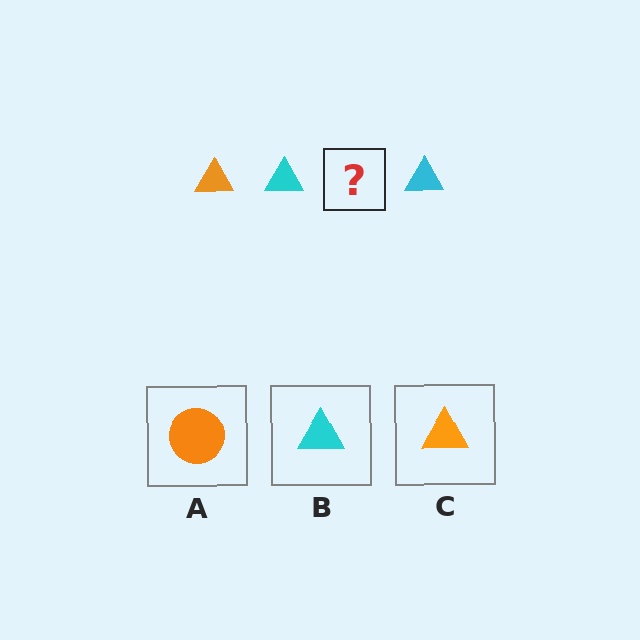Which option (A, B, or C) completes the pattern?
C.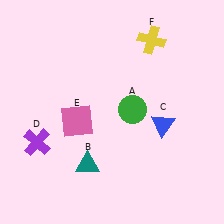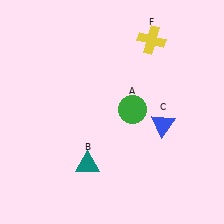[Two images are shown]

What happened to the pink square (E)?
The pink square (E) was removed in Image 2. It was in the bottom-left area of Image 1.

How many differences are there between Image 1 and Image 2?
There are 2 differences between the two images.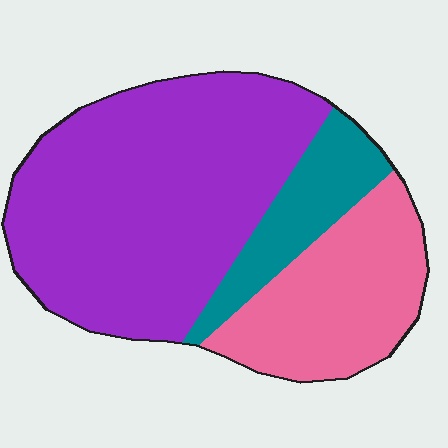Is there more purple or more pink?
Purple.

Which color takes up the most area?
Purple, at roughly 60%.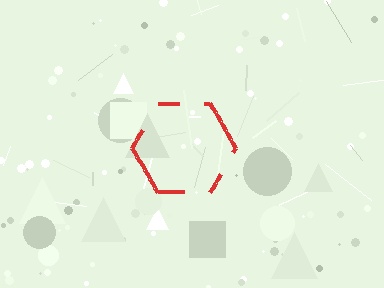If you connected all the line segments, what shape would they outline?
They would outline a hexagon.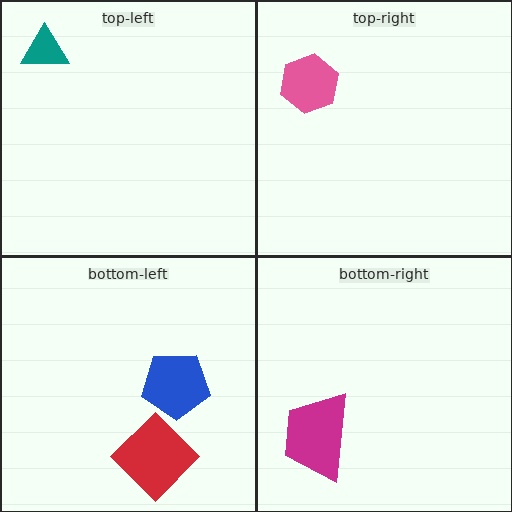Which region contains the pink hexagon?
The top-right region.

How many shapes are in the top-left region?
1.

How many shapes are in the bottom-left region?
2.